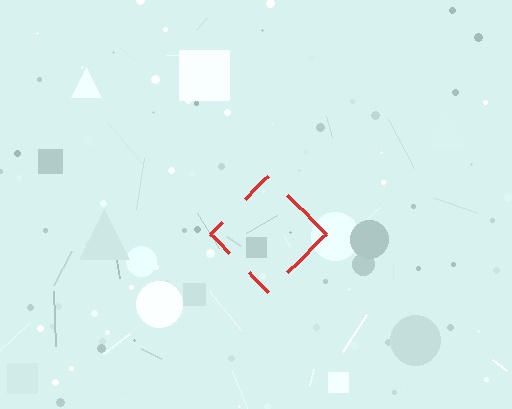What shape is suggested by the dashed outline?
The dashed outline suggests a diamond.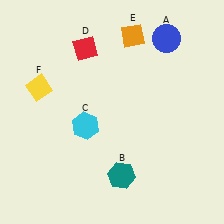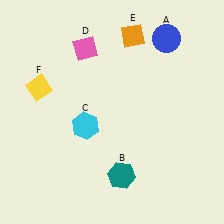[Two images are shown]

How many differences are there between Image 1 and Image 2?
There is 1 difference between the two images.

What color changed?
The diamond (D) changed from red in Image 1 to pink in Image 2.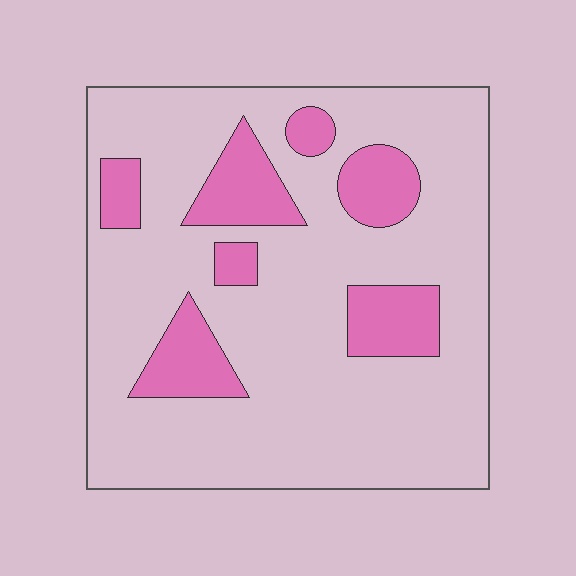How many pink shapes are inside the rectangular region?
7.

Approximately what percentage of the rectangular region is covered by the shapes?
Approximately 20%.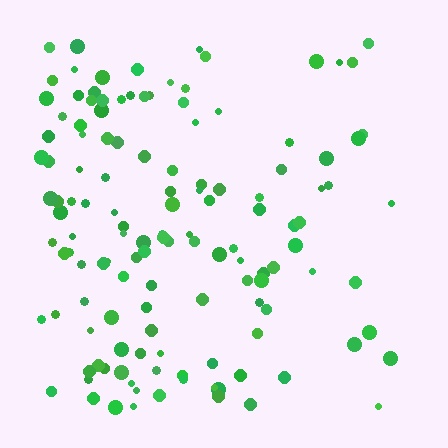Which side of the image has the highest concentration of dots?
The left.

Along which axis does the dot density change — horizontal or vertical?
Horizontal.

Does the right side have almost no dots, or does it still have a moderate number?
Still a moderate number, just noticeably fewer than the left.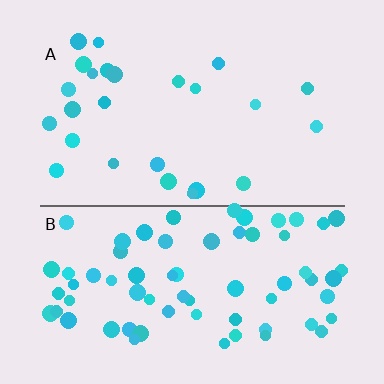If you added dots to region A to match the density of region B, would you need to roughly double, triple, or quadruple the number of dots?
Approximately triple.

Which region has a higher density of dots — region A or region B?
B (the bottom).